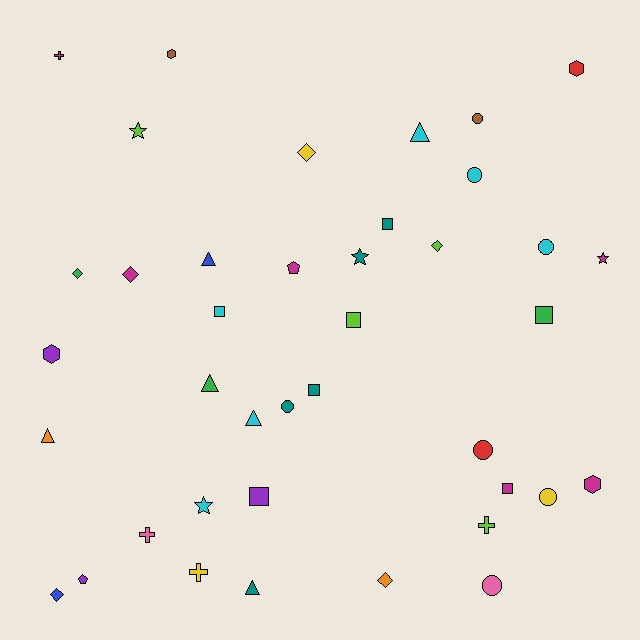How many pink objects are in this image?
There are 2 pink objects.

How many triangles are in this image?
There are 6 triangles.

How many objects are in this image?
There are 40 objects.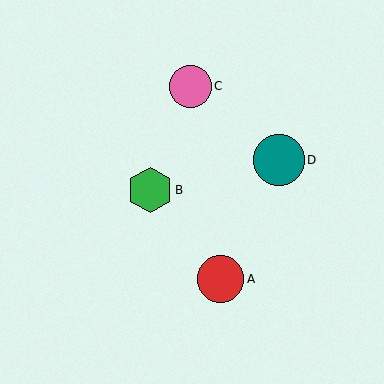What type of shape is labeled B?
Shape B is a green hexagon.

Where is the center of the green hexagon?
The center of the green hexagon is at (150, 190).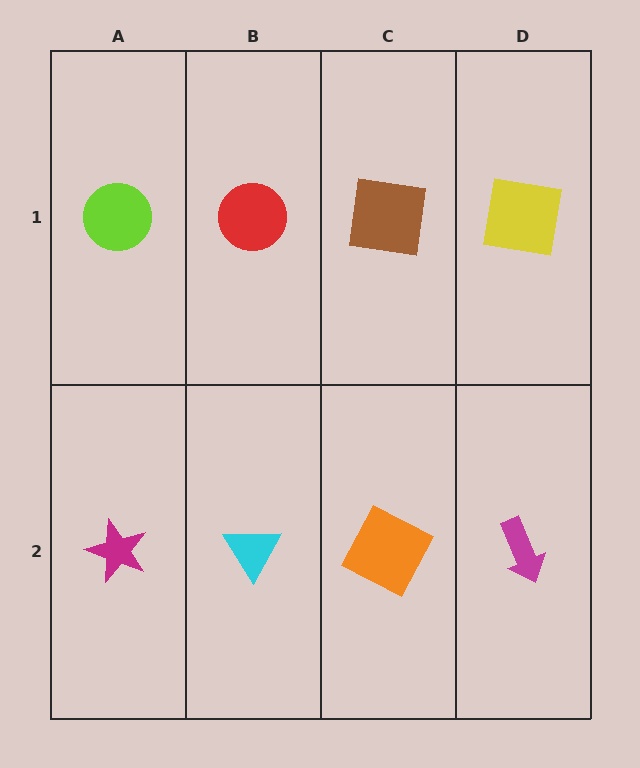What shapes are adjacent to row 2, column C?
A brown square (row 1, column C), a cyan triangle (row 2, column B), a magenta arrow (row 2, column D).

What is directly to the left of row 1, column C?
A red circle.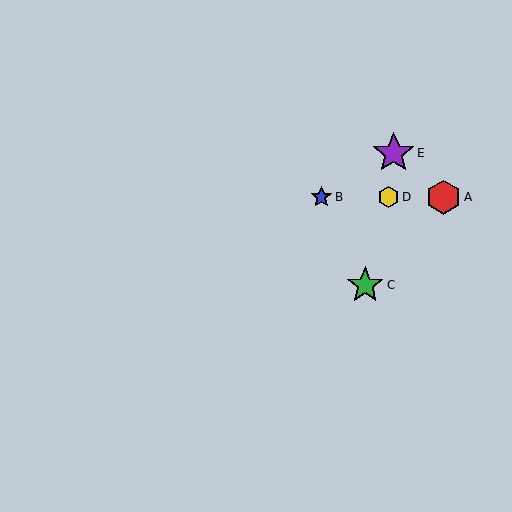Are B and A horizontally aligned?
Yes, both are at y≈197.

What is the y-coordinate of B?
Object B is at y≈197.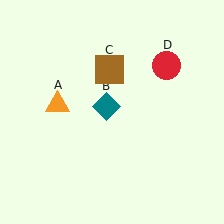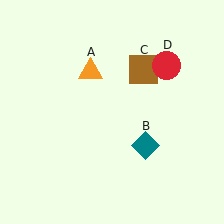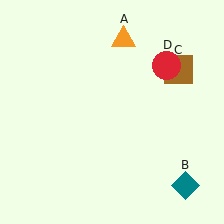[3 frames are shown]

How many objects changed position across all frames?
3 objects changed position: orange triangle (object A), teal diamond (object B), brown square (object C).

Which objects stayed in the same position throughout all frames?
Red circle (object D) remained stationary.